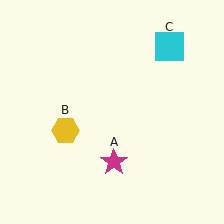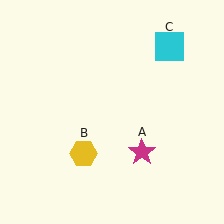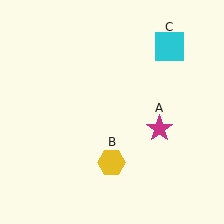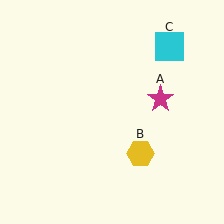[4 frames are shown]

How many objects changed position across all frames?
2 objects changed position: magenta star (object A), yellow hexagon (object B).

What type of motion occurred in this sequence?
The magenta star (object A), yellow hexagon (object B) rotated counterclockwise around the center of the scene.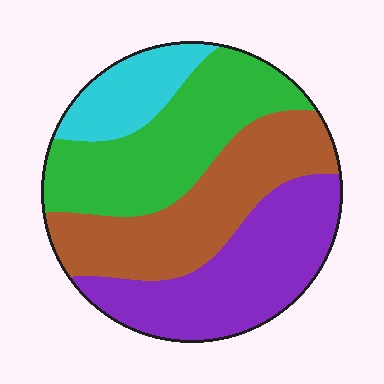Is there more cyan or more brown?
Brown.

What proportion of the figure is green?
Green covers around 30% of the figure.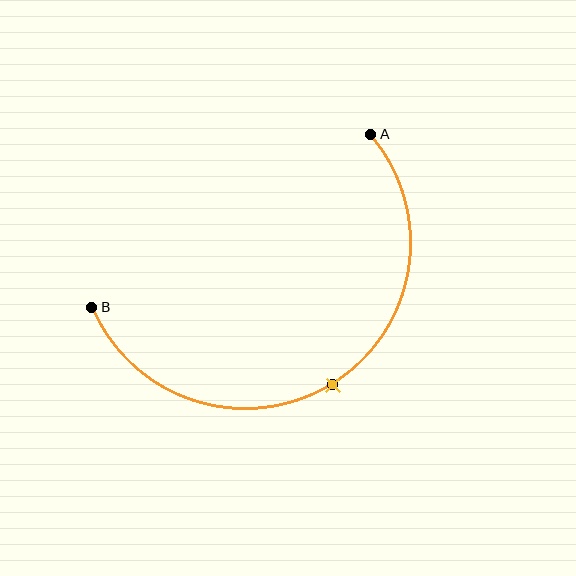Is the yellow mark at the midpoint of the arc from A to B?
Yes. The yellow mark lies on the arc at equal arc-length from both A and B — it is the arc midpoint.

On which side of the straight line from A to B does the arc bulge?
The arc bulges below the straight line connecting A and B.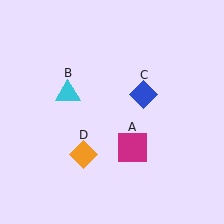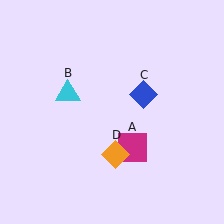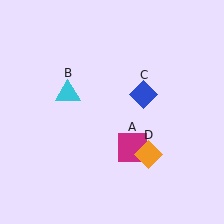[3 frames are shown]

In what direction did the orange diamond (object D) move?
The orange diamond (object D) moved right.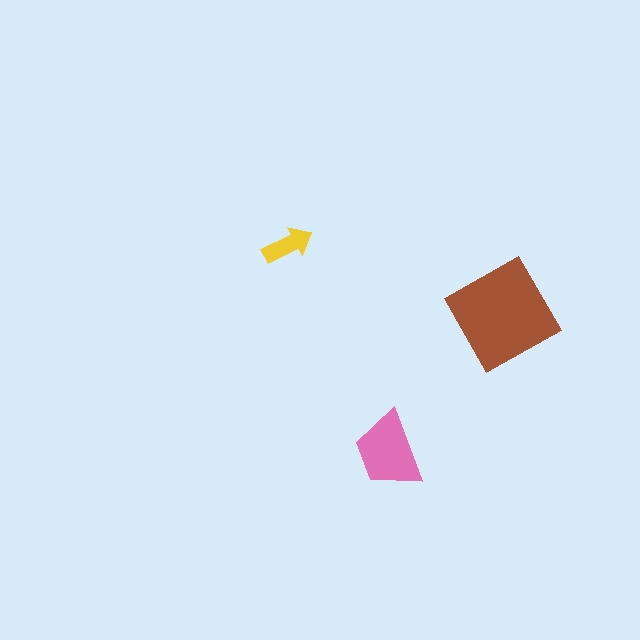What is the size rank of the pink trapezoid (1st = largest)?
2nd.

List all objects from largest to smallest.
The brown diamond, the pink trapezoid, the yellow arrow.